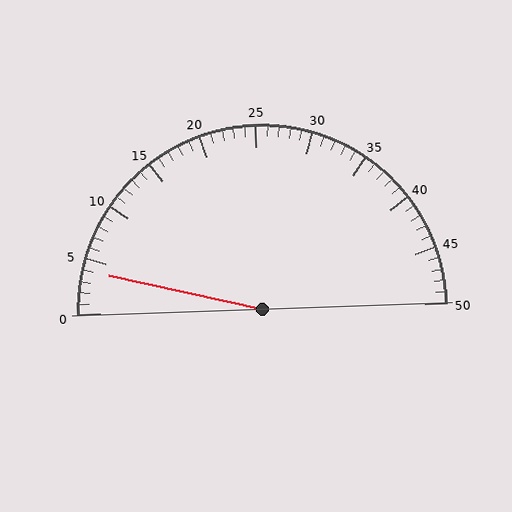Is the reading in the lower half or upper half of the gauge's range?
The reading is in the lower half of the range (0 to 50).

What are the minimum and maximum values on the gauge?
The gauge ranges from 0 to 50.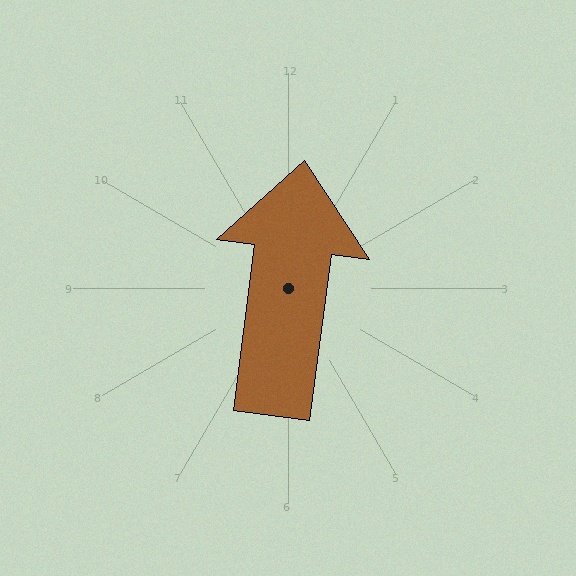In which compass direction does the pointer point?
North.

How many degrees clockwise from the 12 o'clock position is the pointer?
Approximately 7 degrees.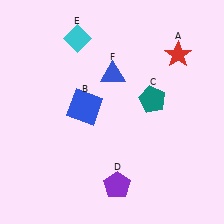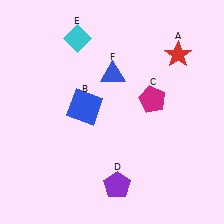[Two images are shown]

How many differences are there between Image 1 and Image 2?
There is 1 difference between the two images.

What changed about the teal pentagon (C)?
In Image 1, C is teal. In Image 2, it changed to magenta.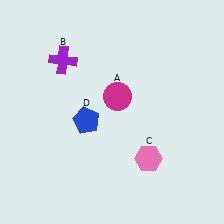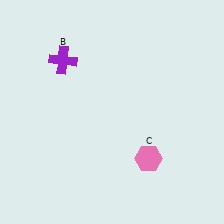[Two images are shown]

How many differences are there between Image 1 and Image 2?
There are 2 differences between the two images.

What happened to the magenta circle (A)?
The magenta circle (A) was removed in Image 2. It was in the top-right area of Image 1.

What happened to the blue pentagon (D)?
The blue pentagon (D) was removed in Image 2. It was in the bottom-left area of Image 1.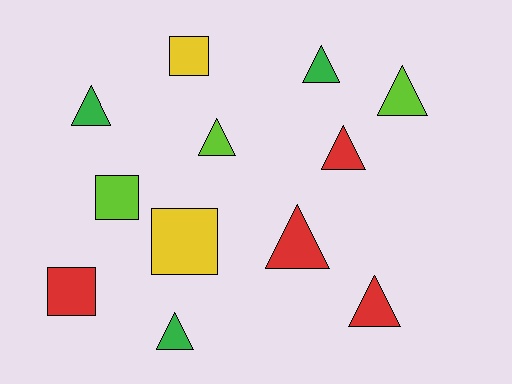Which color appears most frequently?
Red, with 4 objects.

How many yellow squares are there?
There are 2 yellow squares.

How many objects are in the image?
There are 12 objects.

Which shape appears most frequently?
Triangle, with 8 objects.